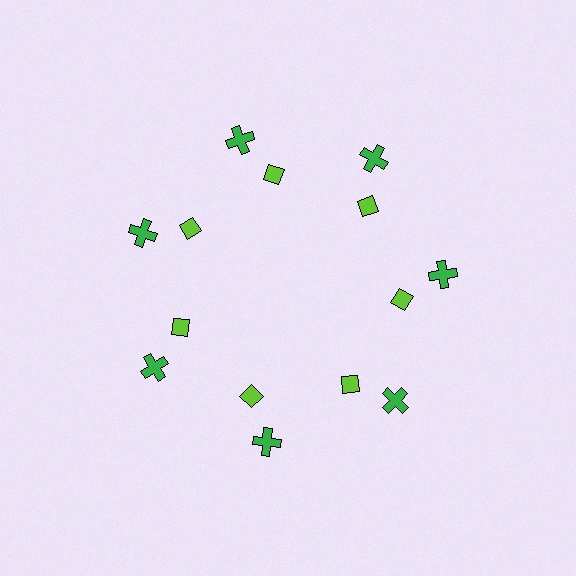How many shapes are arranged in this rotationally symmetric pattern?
There are 14 shapes, arranged in 7 groups of 2.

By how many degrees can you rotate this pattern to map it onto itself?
The pattern maps onto itself every 51 degrees of rotation.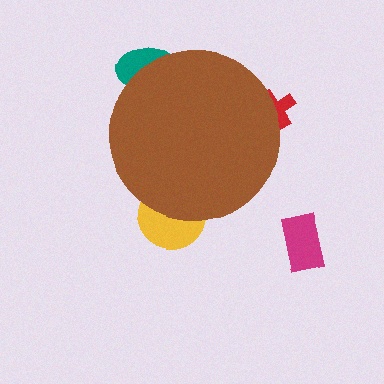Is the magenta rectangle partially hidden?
No, the magenta rectangle is fully visible.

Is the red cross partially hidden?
Yes, the red cross is partially hidden behind the brown circle.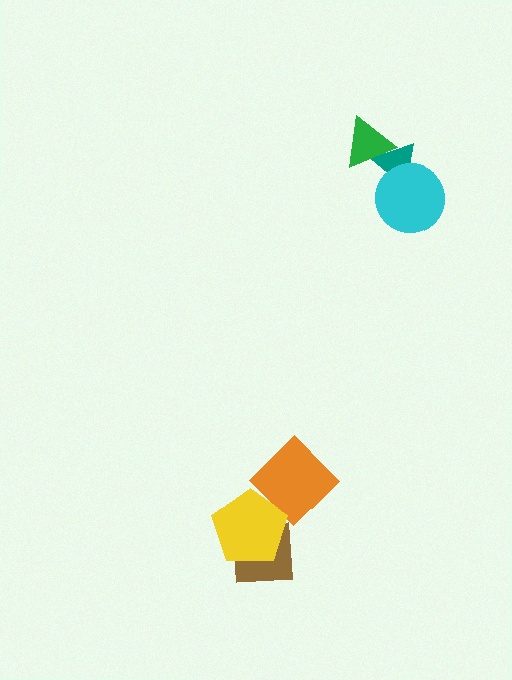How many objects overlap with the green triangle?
1 object overlaps with the green triangle.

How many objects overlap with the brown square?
1 object overlaps with the brown square.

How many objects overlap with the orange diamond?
0 objects overlap with the orange diamond.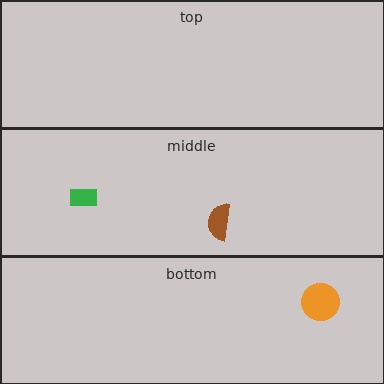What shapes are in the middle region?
The brown semicircle, the green rectangle.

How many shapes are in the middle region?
2.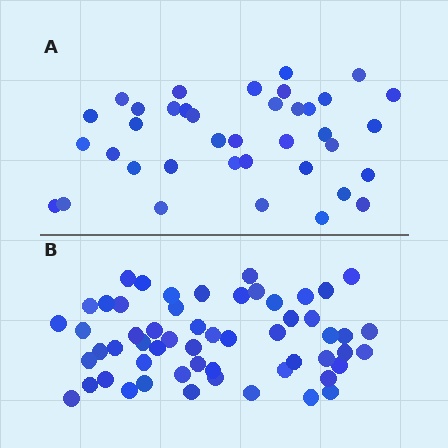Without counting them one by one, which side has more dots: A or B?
Region B (the bottom region) has more dots.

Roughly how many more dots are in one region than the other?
Region B has approximately 20 more dots than region A.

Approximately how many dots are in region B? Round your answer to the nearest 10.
About 60 dots. (The exact count is 56, which rounds to 60.)